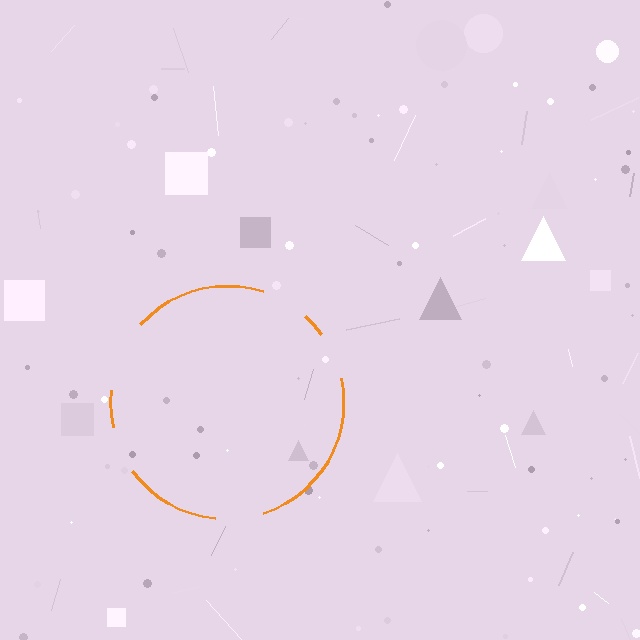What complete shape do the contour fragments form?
The contour fragments form a circle.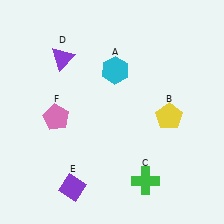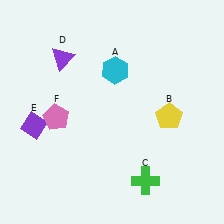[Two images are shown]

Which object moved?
The purple diamond (E) moved up.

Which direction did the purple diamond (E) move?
The purple diamond (E) moved up.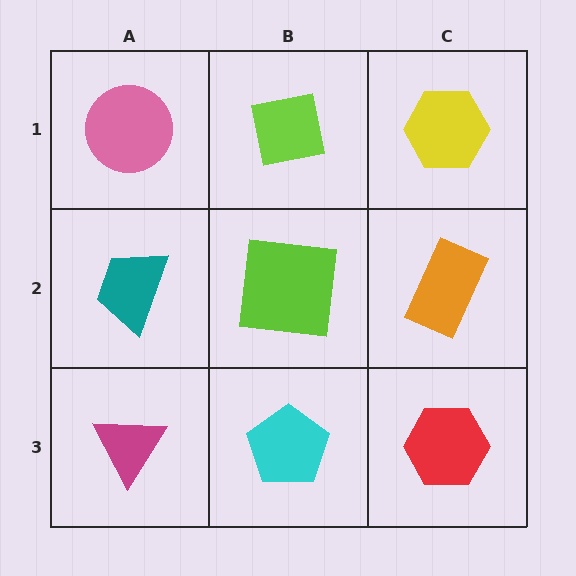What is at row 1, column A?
A pink circle.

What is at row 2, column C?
An orange rectangle.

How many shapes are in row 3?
3 shapes.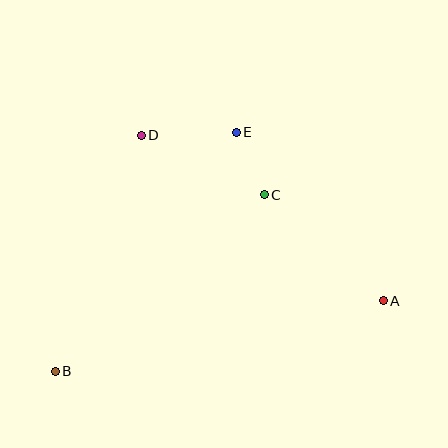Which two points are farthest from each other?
Points A and B are farthest from each other.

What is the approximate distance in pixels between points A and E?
The distance between A and E is approximately 224 pixels.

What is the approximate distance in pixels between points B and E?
The distance between B and E is approximately 300 pixels.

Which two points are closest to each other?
Points C and E are closest to each other.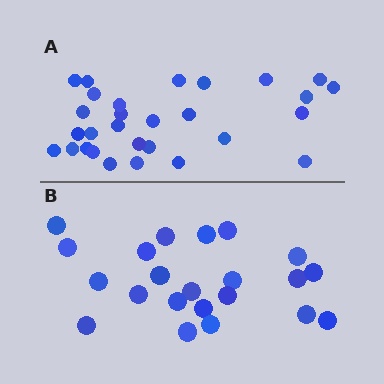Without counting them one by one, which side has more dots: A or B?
Region A (the top region) has more dots.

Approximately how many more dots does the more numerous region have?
Region A has roughly 8 or so more dots than region B.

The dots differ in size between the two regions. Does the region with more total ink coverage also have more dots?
No. Region B has more total ink coverage because its dots are larger, but region A actually contains more individual dots. Total area can be misleading — the number of items is what matters here.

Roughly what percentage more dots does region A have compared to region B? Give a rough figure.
About 30% more.